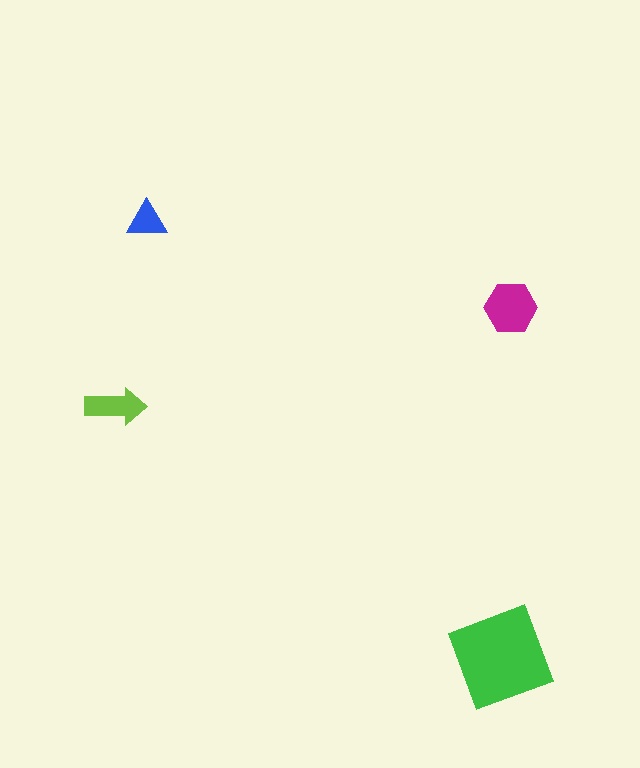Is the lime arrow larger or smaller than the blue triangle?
Larger.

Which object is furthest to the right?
The magenta hexagon is rightmost.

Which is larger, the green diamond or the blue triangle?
The green diamond.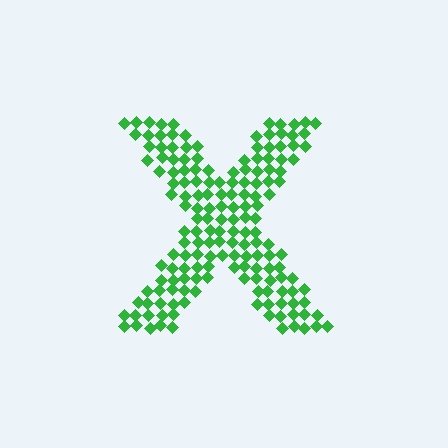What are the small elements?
The small elements are diamonds.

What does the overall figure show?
The overall figure shows the letter X.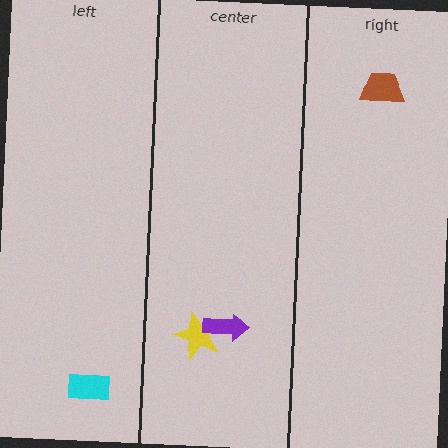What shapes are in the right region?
The brown trapezoid.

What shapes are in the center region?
The yellow star, the purple arrow.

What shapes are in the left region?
The cyan rectangle.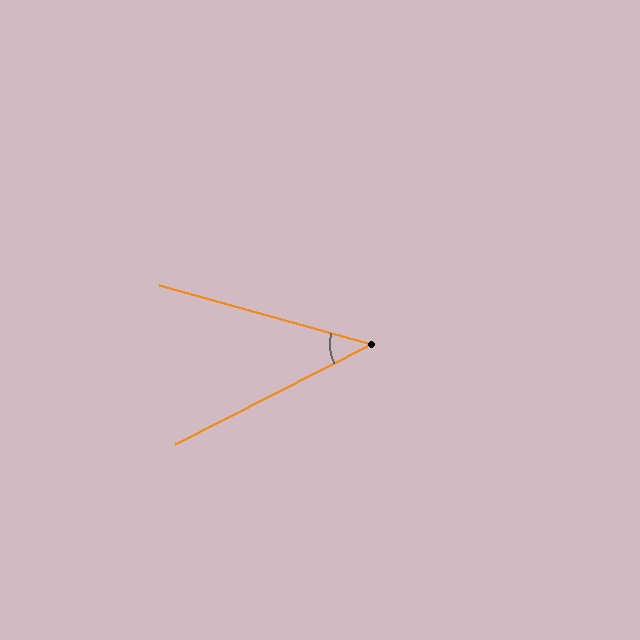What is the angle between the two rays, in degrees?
Approximately 43 degrees.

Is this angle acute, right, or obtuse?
It is acute.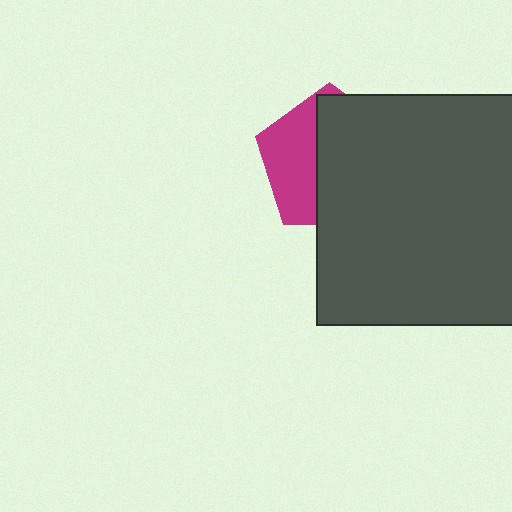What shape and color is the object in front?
The object in front is a dark gray rectangle.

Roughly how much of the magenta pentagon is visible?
A small part of it is visible (roughly 38%).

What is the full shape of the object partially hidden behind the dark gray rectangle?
The partially hidden object is a magenta pentagon.